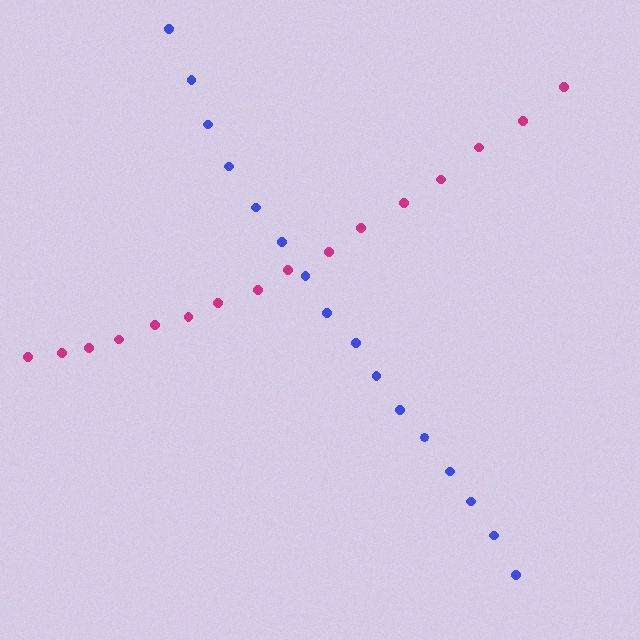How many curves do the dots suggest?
There are 2 distinct paths.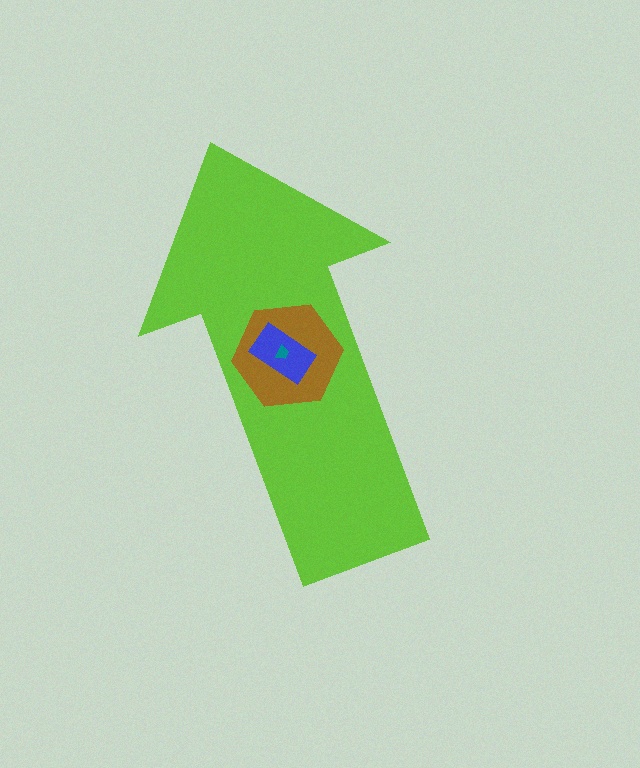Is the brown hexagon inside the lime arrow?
Yes.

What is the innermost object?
The teal trapezoid.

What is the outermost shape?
The lime arrow.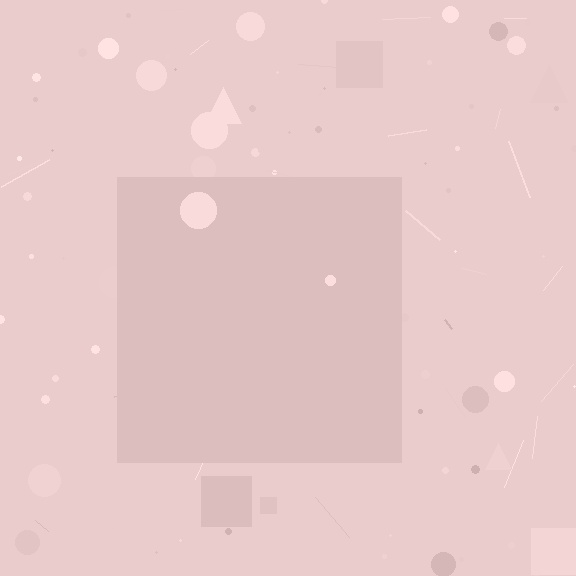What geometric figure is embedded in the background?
A square is embedded in the background.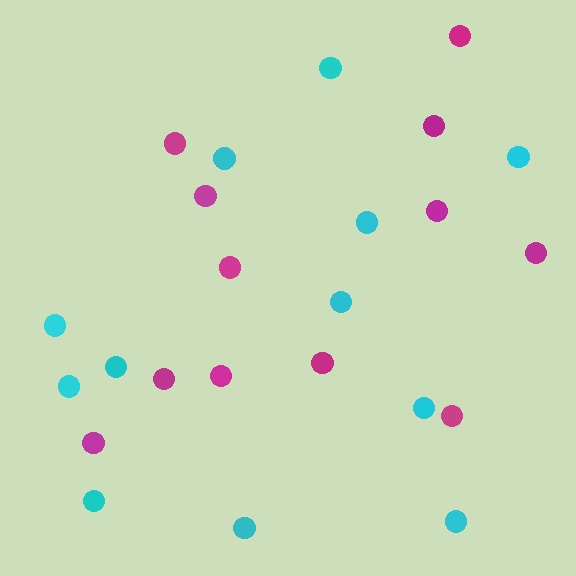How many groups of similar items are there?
There are 2 groups: one group of magenta circles (12) and one group of cyan circles (12).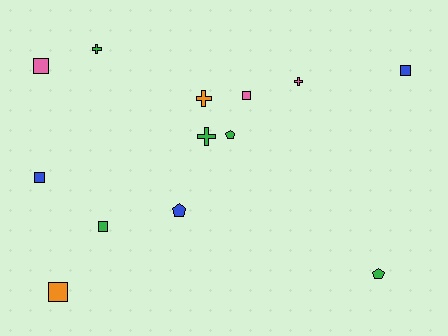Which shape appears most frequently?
Square, with 6 objects.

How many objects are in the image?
There are 13 objects.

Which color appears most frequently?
Green, with 5 objects.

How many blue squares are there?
There are 2 blue squares.